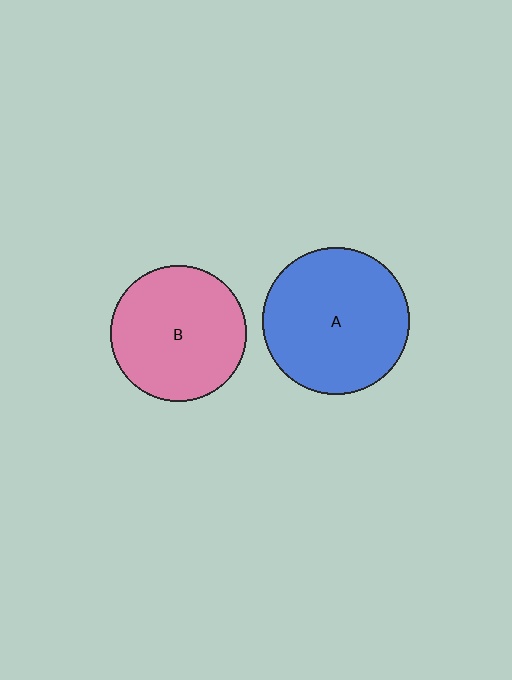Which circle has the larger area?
Circle A (blue).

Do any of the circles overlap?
No, none of the circles overlap.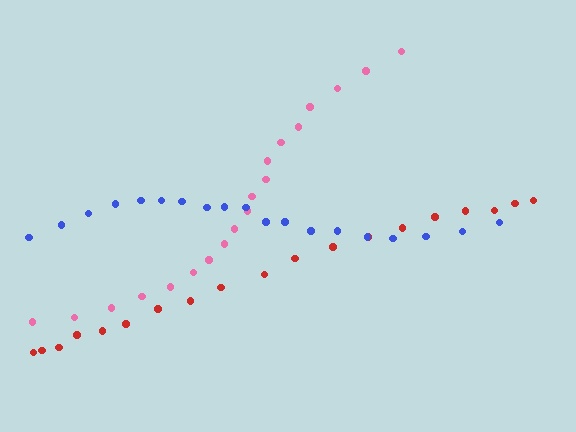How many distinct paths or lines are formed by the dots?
There are 3 distinct paths.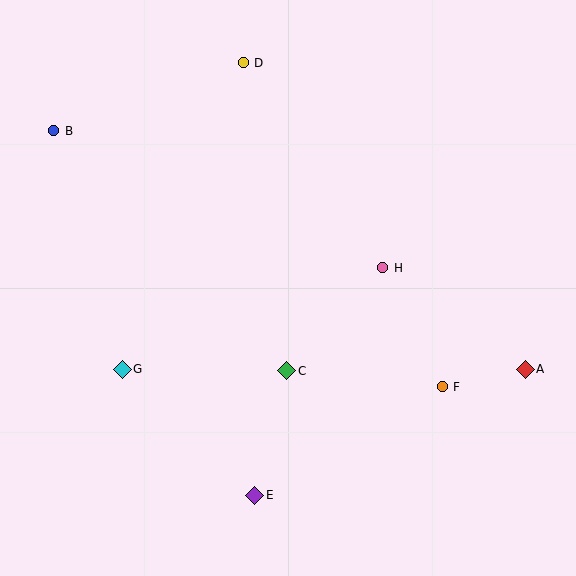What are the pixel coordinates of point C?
Point C is at (287, 371).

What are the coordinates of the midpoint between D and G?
The midpoint between D and G is at (183, 216).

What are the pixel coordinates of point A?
Point A is at (525, 369).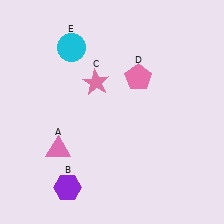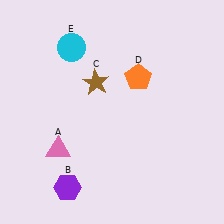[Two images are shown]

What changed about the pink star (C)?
In Image 1, C is pink. In Image 2, it changed to brown.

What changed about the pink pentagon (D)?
In Image 1, D is pink. In Image 2, it changed to orange.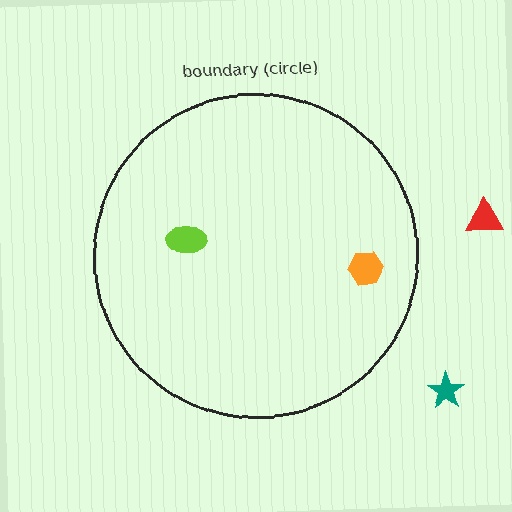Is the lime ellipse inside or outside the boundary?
Inside.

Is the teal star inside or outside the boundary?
Outside.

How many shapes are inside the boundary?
2 inside, 2 outside.